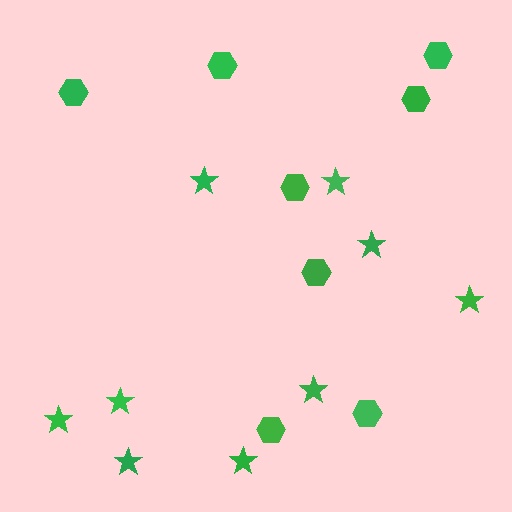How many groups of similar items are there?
There are 2 groups: one group of hexagons (8) and one group of stars (9).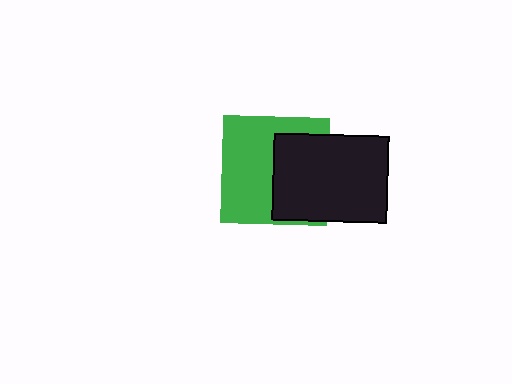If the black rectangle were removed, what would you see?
You would see the complete green square.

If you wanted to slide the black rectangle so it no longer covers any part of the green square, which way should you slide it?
Slide it right — that is the most direct way to separate the two shapes.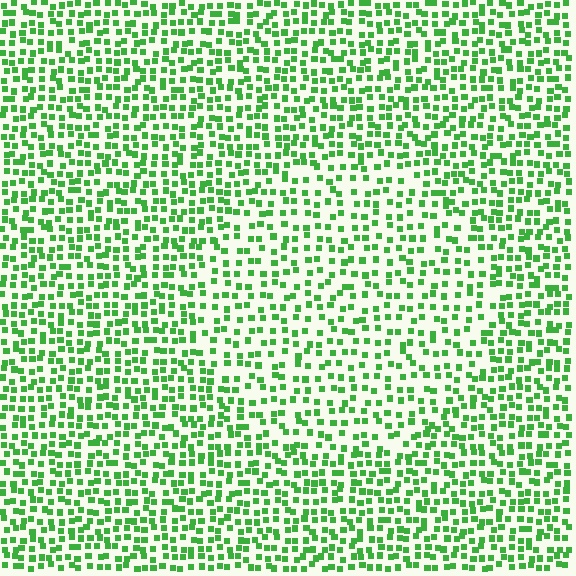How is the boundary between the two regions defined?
The boundary is defined by a change in element density (approximately 1.5x ratio). All elements are the same color, size, and shape.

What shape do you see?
I see a circle.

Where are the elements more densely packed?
The elements are more densely packed outside the circle boundary.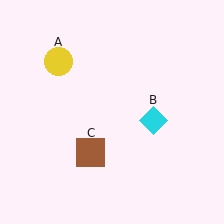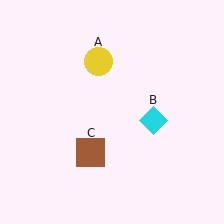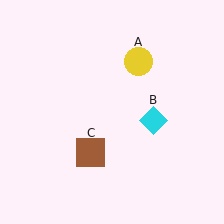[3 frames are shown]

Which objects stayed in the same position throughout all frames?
Cyan diamond (object B) and brown square (object C) remained stationary.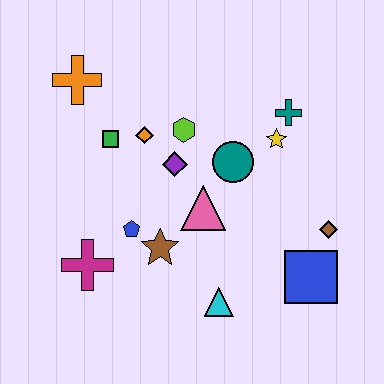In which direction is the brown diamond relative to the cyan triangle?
The brown diamond is to the right of the cyan triangle.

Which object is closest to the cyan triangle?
The brown star is closest to the cyan triangle.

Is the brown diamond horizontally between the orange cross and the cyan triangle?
No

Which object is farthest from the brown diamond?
The orange cross is farthest from the brown diamond.